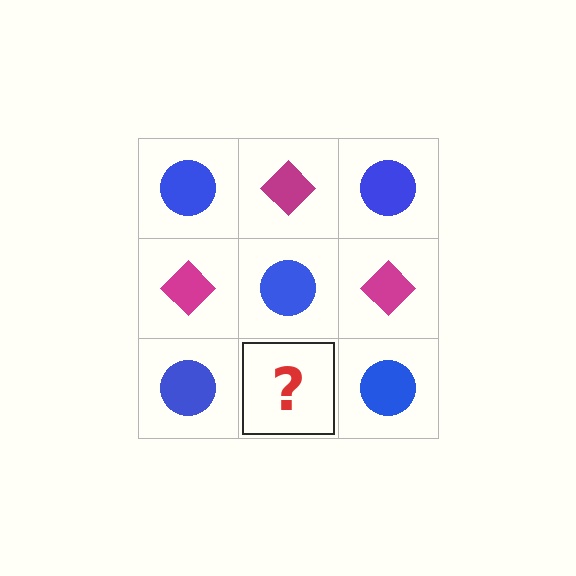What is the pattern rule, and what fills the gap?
The rule is that it alternates blue circle and magenta diamond in a checkerboard pattern. The gap should be filled with a magenta diamond.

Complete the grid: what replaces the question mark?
The question mark should be replaced with a magenta diamond.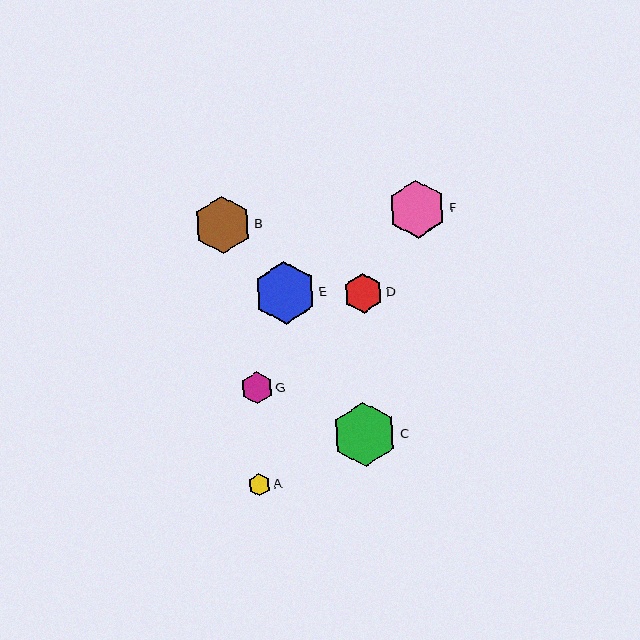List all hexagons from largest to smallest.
From largest to smallest: C, E, F, B, D, G, A.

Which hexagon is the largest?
Hexagon C is the largest with a size of approximately 64 pixels.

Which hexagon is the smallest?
Hexagon A is the smallest with a size of approximately 22 pixels.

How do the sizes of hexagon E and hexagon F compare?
Hexagon E and hexagon F are approximately the same size.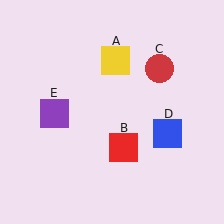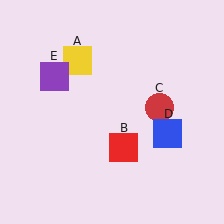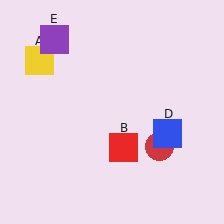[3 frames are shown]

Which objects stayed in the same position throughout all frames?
Red square (object B) and blue square (object D) remained stationary.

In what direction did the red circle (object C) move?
The red circle (object C) moved down.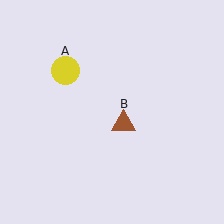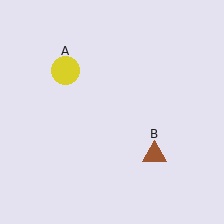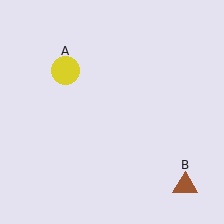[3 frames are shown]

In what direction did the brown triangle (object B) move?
The brown triangle (object B) moved down and to the right.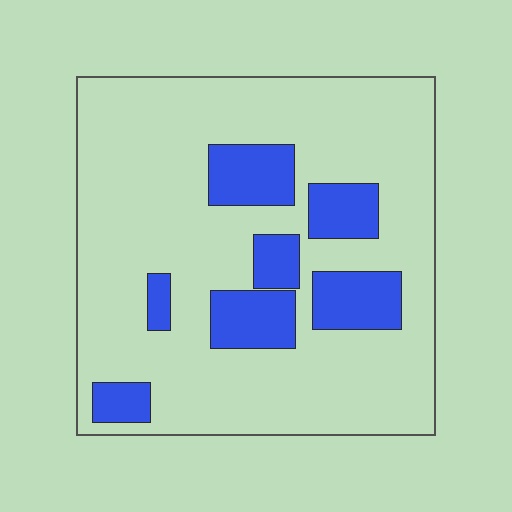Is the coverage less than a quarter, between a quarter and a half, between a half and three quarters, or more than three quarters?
Less than a quarter.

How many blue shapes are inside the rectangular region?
7.